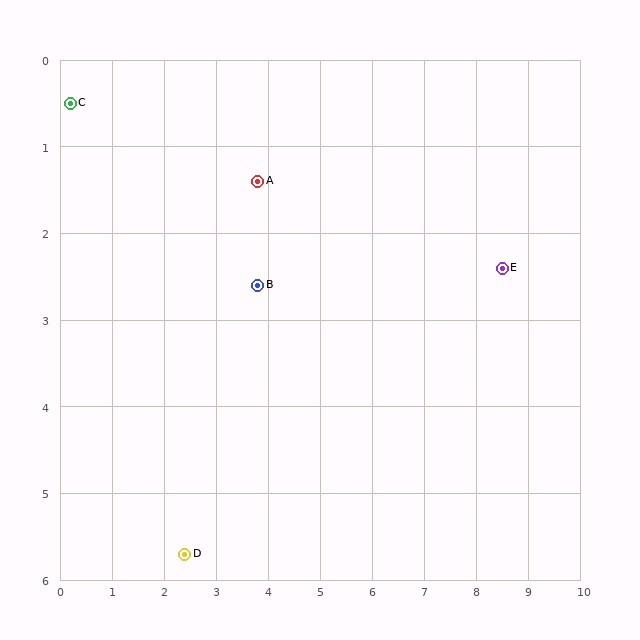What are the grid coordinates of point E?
Point E is at approximately (8.5, 2.4).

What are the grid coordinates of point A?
Point A is at approximately (3.8, 1.4).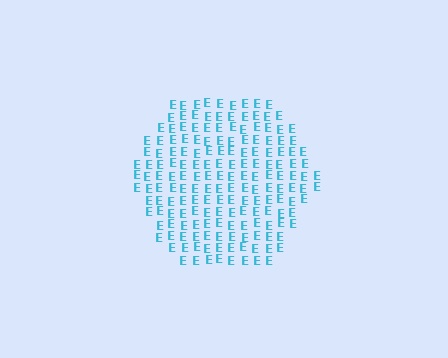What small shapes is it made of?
It is made of small letter E's.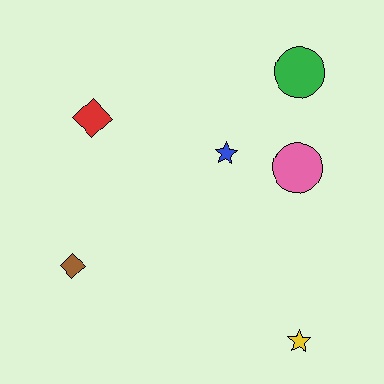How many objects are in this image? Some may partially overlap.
There are 6 objects.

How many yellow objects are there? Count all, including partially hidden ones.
There is 1 yellow object.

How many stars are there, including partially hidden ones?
There are 2 stars.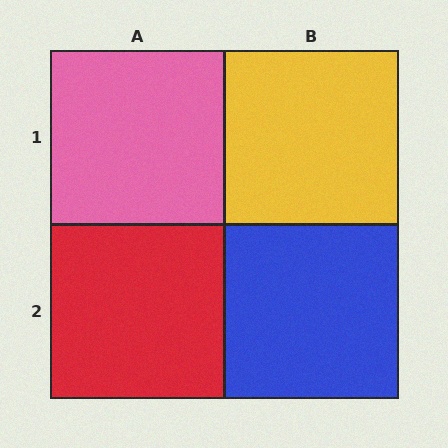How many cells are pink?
1 cell is pink.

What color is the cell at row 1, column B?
Yellow.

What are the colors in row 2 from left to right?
Red, blue.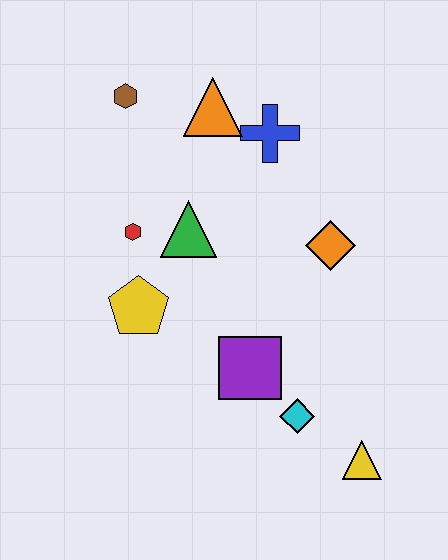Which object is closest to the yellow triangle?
The cyan diamond is closest to the yellow triangle.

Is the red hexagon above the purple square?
Yes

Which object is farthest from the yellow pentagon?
The yellow triangle is farthest from the yellow pentagon.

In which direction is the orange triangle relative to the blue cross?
The orange triangle is to the left of the blue cross.